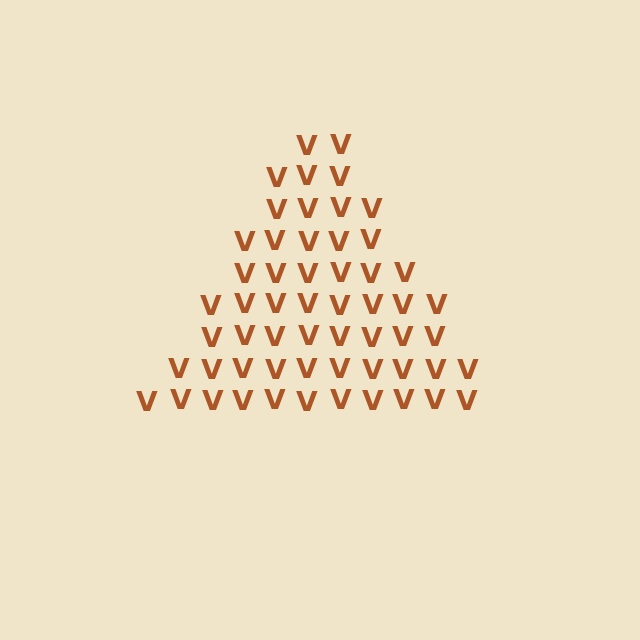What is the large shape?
The large shape is a triangle.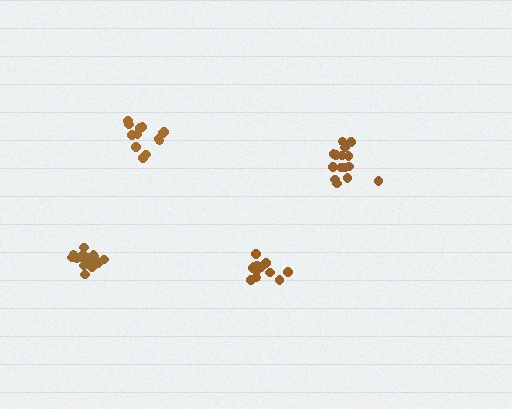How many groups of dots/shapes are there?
There are 4 groups.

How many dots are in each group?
Group 1: 15 dots, Group 2: 12 dots, Group 3: 14 dots, Group 4: 15 dots (56 total).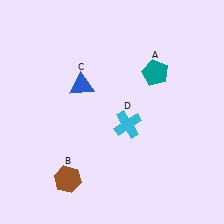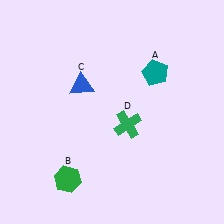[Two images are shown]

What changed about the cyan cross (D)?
In Image 1, D is cyan. In Image 2, it changed to green.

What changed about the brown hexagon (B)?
In Image 1, B is brown. In Image 2, it changed to green.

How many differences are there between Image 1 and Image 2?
There are 2 differences between the two images.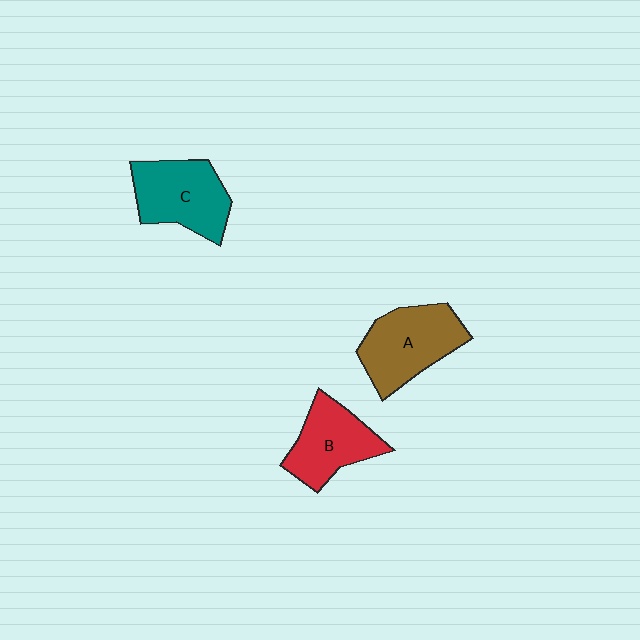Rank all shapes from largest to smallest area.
From largest to smallest: A (brown), C (teal), B (red).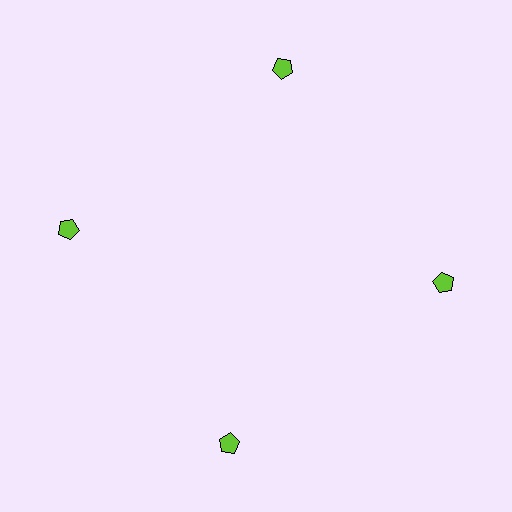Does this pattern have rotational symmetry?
Yes, this pattern has 4-fold rotational symmetry. It looks the same after rotating 90 degrees around the center.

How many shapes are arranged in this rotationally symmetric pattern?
There are 4 shapes, arranged in 4 groups of 1.